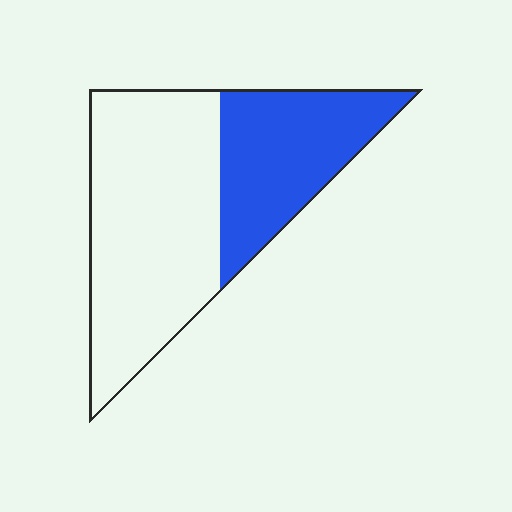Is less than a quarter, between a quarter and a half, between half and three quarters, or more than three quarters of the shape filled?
Between a quarter and a half.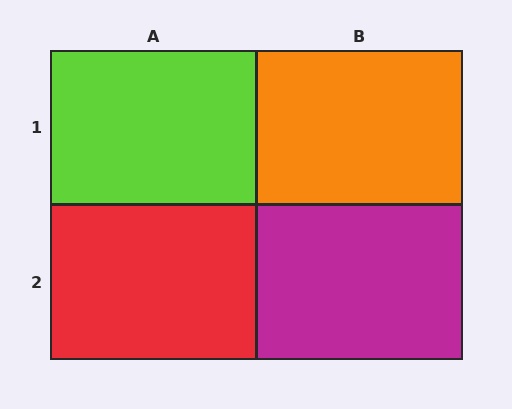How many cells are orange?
1 cell is orange.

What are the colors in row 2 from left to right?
Red, magenta.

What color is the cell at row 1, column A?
Lime.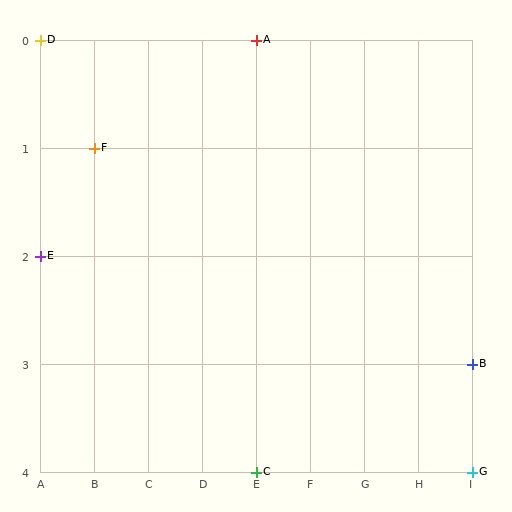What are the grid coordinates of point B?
Point B is at grid coordinates (I, 3).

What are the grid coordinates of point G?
Point G is at grid coordinates (I, 4).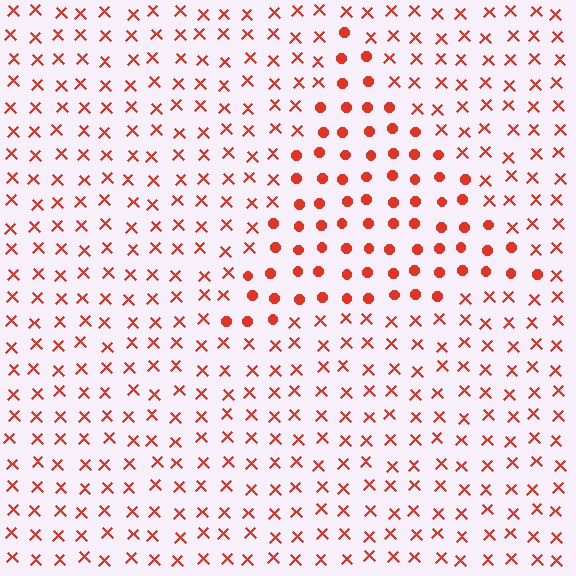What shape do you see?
I see a triangle.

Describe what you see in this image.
The image is filled with small red elements arranged in a uniform grid. A triangle-shaped region contains circles, while the surrounding area contains X marks. The boundary is defined purely by the change in element shape.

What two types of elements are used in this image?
The image uses circles inside the triangle region and X marks outside it.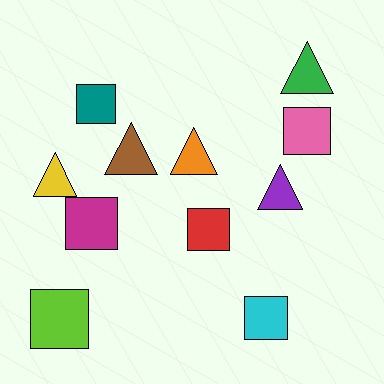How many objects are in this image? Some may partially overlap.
There are 11 objects.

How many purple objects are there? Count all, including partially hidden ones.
There is 1 purple object.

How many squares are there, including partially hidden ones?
There are 6 squares.